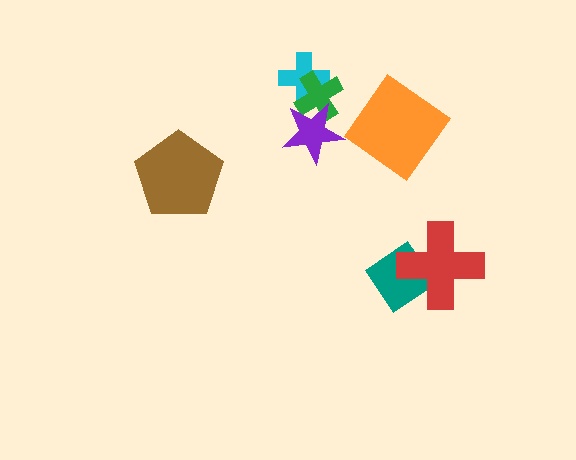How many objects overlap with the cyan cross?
1 object overlaps with the cyan cross.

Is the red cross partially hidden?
No, no other shape covers it.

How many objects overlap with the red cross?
1 object overlaps with the red cross.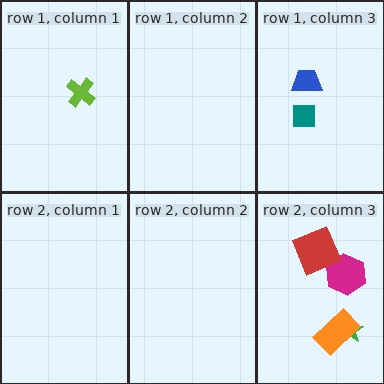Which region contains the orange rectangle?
The row 2, column 3 region.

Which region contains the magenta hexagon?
The row 2, column 3 region.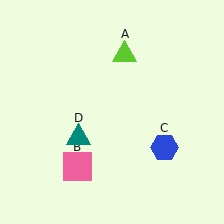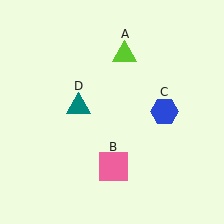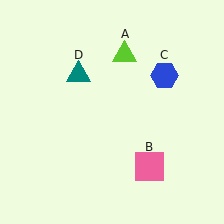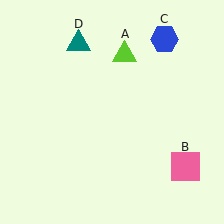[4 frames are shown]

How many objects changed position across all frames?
3 objects changed position: pink square (object B), blue hexagon (object C), teal triangle (object D).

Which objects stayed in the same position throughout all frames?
Lime triangle (object A) remained stationary.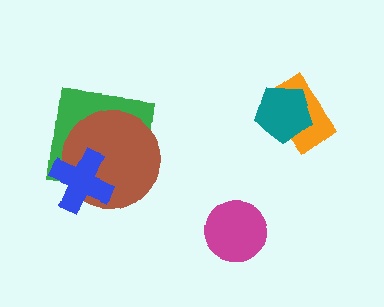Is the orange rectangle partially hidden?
Yes, it is partially covered by another shape.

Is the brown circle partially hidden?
Yes, it is partially covered by another shape.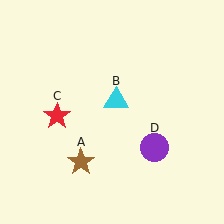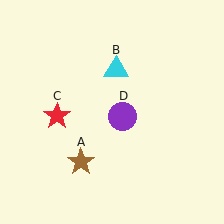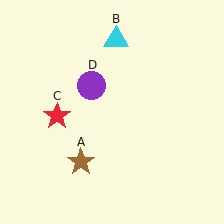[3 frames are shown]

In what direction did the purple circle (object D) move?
The purple circle (object D) moved up and to the left.